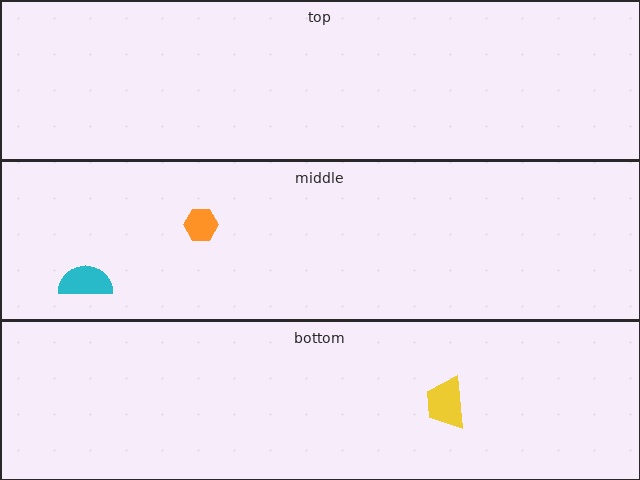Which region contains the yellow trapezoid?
The bottom region.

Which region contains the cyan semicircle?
The middle region.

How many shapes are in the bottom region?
1.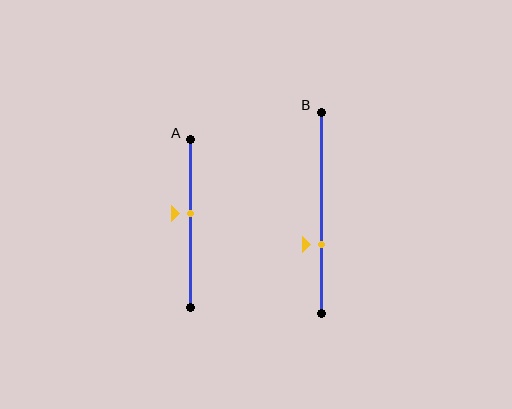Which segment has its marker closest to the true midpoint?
Segment A has its marker closest to the true midpoint.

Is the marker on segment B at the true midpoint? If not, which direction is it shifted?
No, the marker on segment B is shifted downward by about 16% of the segment length.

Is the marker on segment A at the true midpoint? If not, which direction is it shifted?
No, the marker on segment A is shifted upward by about 6% of the segment length.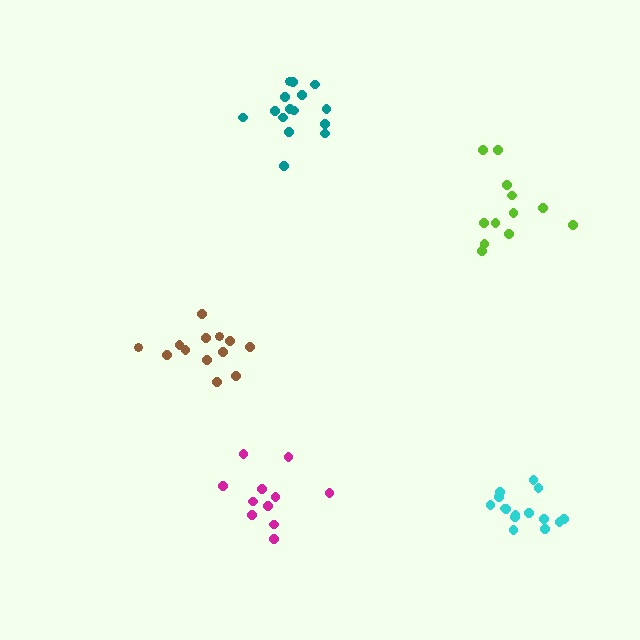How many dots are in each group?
Group 1: 15 dots, Group 2: 13 dots, Group 3: 11 dots, Group 4: 15 dots, Group 5: 12 dots (66 total).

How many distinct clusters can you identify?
There are 5 distinct clusters.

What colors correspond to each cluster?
The clusters are colored: teal, brown, magenta, cyan, lime.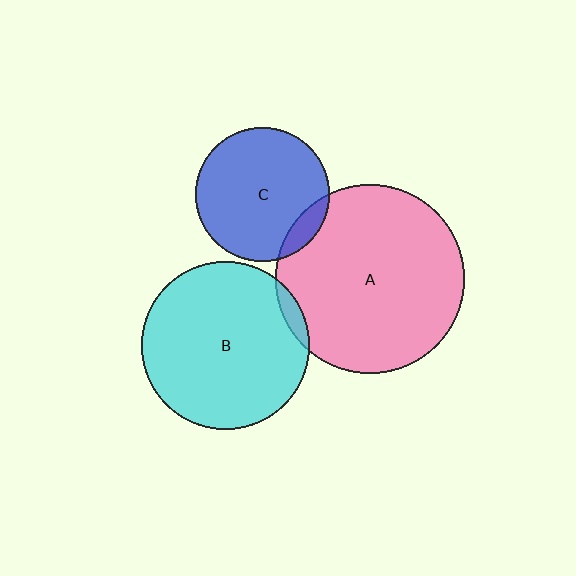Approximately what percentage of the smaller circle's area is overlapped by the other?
Approximately 10%.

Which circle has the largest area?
Circle A (pink).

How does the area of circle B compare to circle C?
Approximately 1.6 times.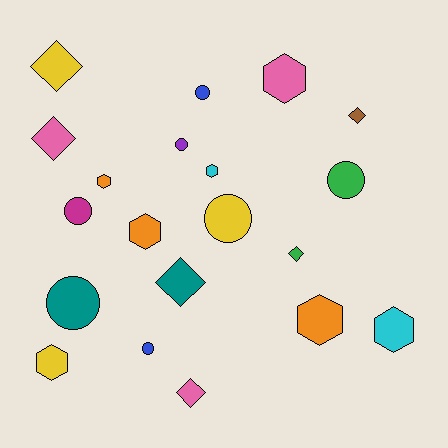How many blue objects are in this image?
There are 2 blue objects.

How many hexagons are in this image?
There are 7 hexagons.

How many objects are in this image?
There are 20 objects.